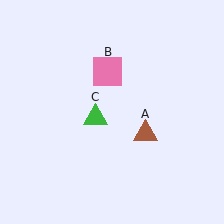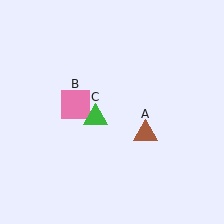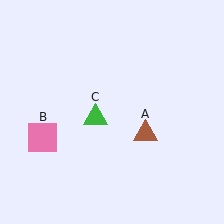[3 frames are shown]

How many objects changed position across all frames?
1 object changed position: pink square (object B).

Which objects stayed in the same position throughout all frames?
Brown triangle (object A) and green triangle (object C) remained stationary.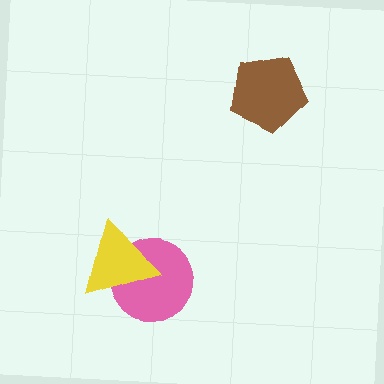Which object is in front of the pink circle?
The yellow triangle is in front of the pink circle.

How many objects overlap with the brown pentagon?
0 objects overlap with the brown pentagon.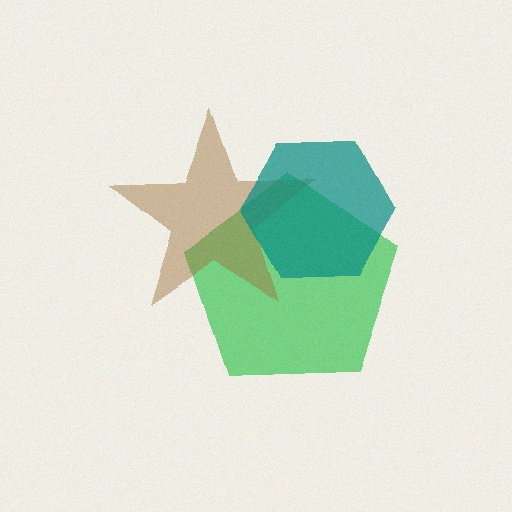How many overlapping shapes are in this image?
There are 3 overlapping shapes in the image.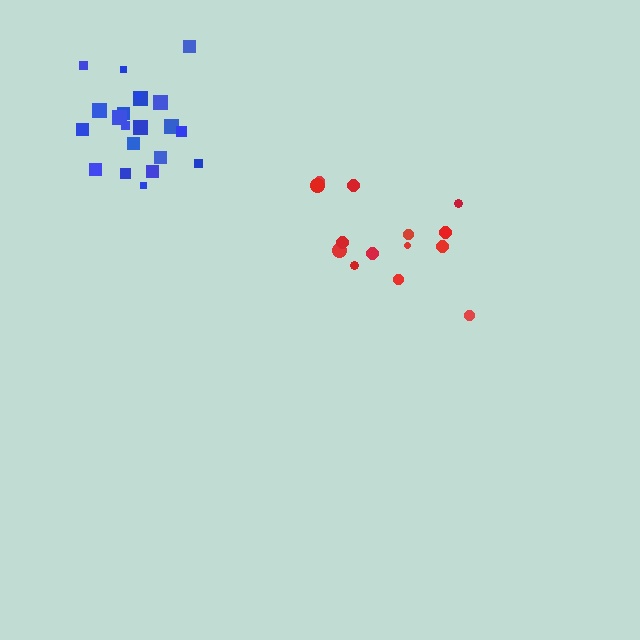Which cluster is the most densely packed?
Blue.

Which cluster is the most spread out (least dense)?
Red.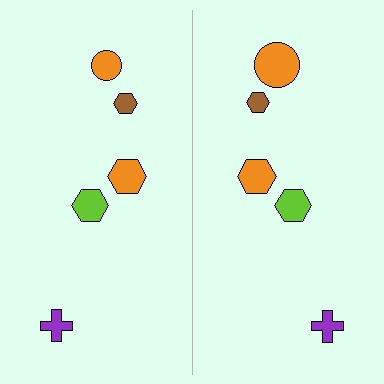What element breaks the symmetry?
The orange circle on the right side has a different size than its mirror counterpart.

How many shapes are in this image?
There are 10 shapes in this image.